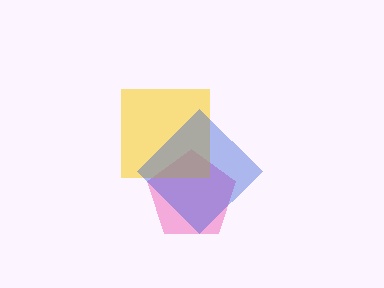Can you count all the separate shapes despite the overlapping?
Yes, there are 3 separate shapes.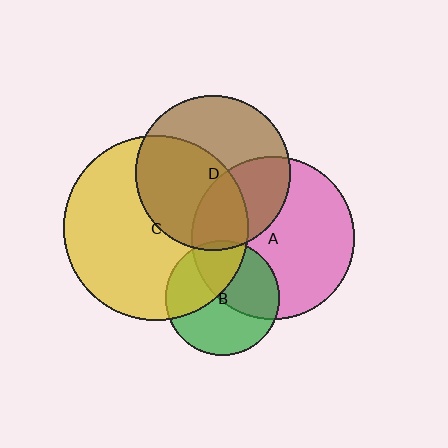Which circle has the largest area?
Circle C (yellow).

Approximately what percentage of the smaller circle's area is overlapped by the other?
Approximately 5%.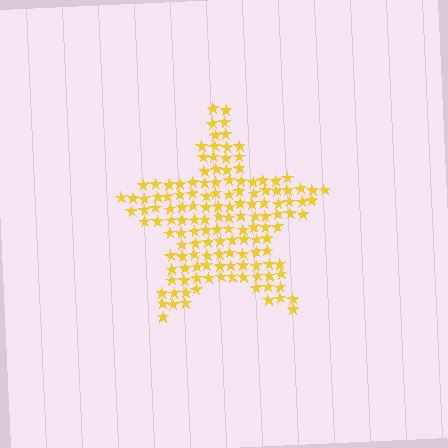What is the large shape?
The large shape is a star.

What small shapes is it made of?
It is made of small stars.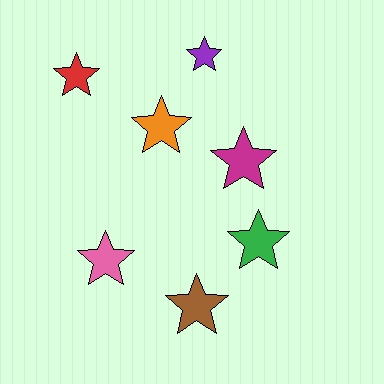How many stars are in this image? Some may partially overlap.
There are 7 stars.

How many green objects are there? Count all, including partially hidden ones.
There is 1 green object.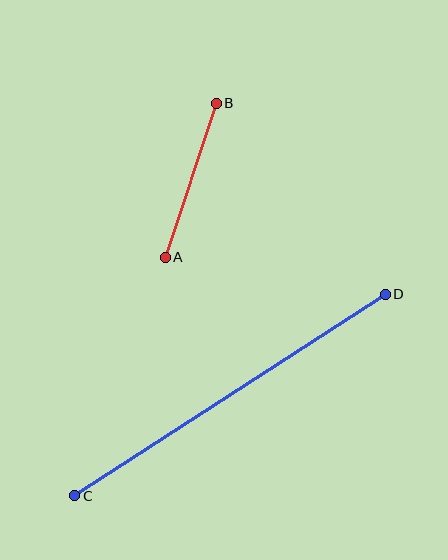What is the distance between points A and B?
The distance is approximately 162 pixels.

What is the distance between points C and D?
The distance is approximately 370 pixels.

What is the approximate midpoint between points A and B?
The midpoint is at approximately (191, 180) pixels.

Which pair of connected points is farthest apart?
Points C and D are farthest apart.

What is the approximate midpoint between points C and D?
The midpoint is at approximately (230, 395) pixels.